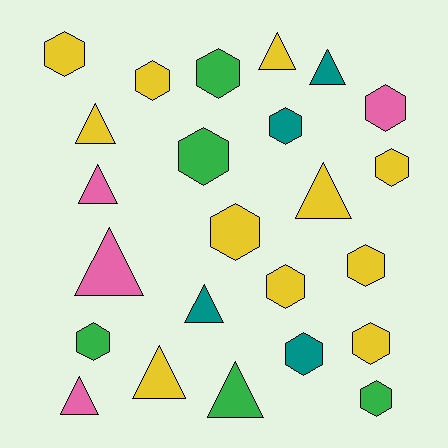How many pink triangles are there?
There are 3 pink triangles.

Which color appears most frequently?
Yellow, with 11 objects.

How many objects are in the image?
There are 24 objects.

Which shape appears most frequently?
Hexagon, with 14 objects.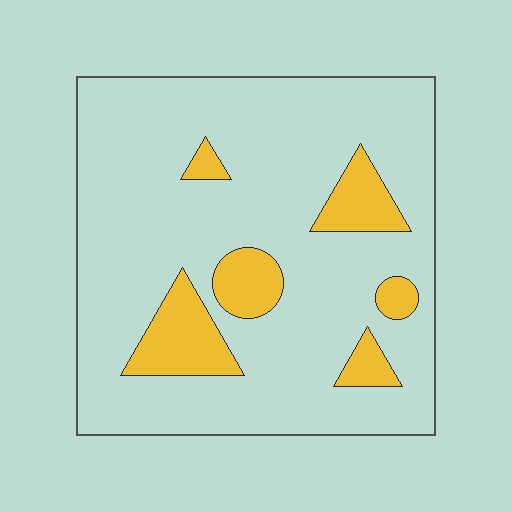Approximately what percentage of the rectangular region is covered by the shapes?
Approximately 15%.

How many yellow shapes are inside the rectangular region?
6.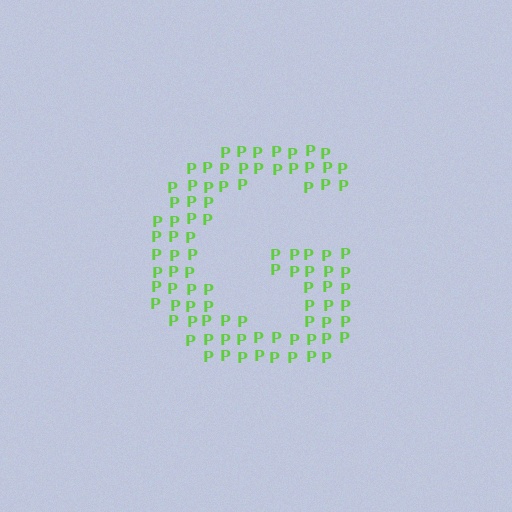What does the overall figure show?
The overall figure shows the letter G.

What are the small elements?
The small elements are letter P's.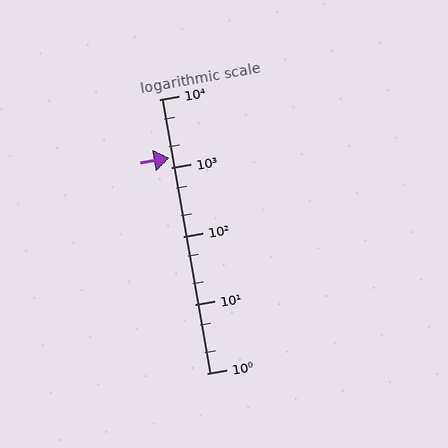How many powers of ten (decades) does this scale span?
The scale spans 4 decades, from 1 to 10000.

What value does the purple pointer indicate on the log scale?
The pointer indicates approximately 1400.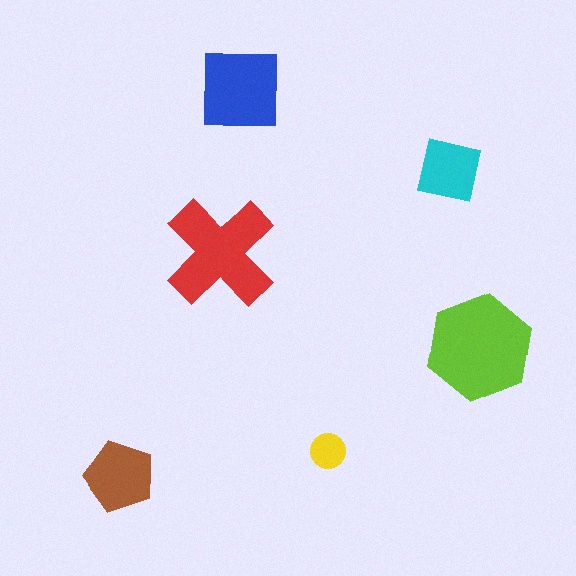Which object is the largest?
The lime hexagon.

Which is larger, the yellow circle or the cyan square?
The cyan square.